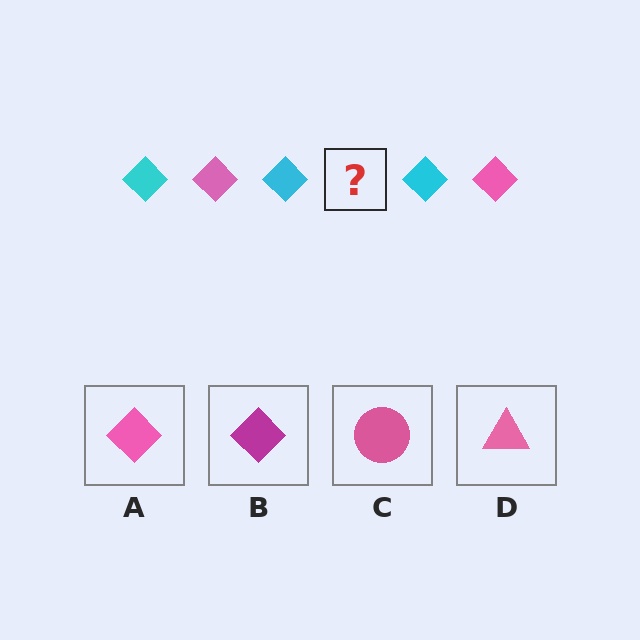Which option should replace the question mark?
Option A.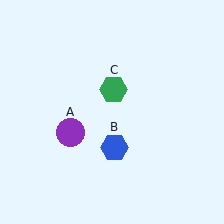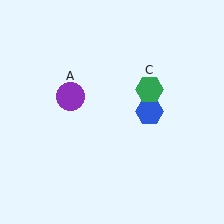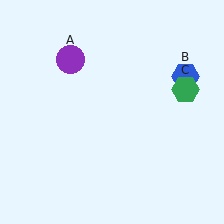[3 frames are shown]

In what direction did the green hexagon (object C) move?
The green hexagon (object C) moved right.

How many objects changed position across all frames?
3 objects changed position: purple circle (object A), blue hexagon (object B), green hexagon (object C).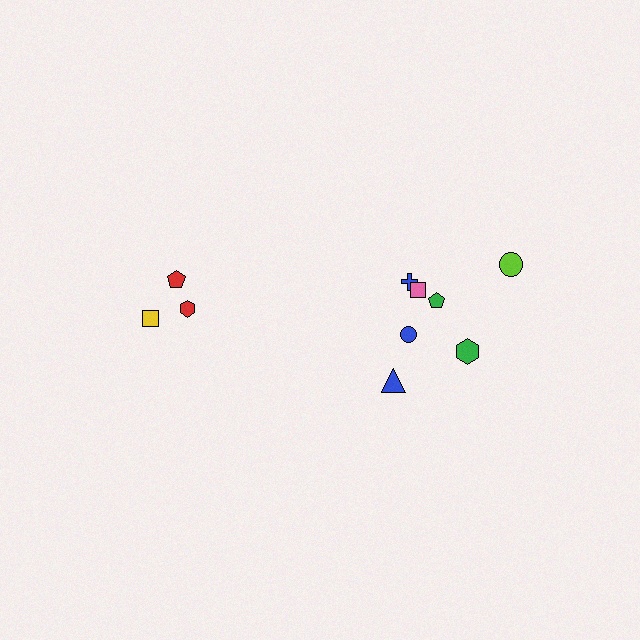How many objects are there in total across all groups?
There are 10 objects.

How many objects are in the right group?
There are 7 objects.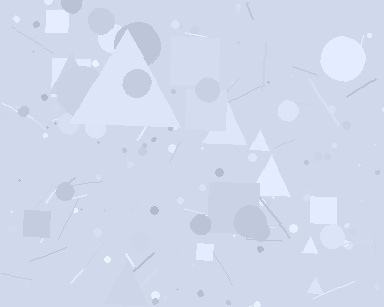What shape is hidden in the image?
A triangle is hidden in the image.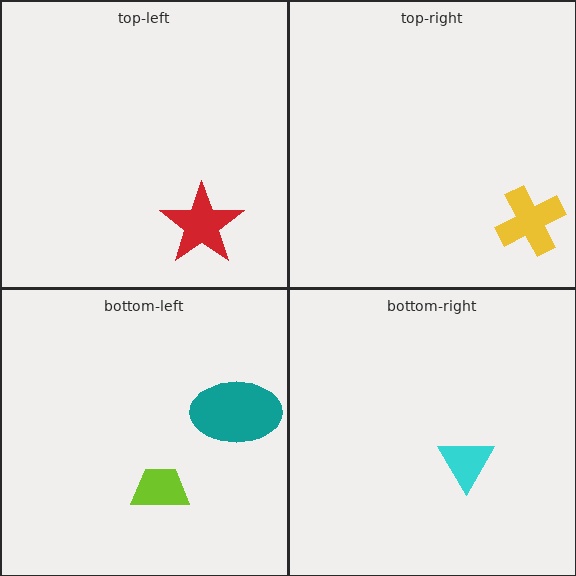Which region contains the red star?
The top-left region.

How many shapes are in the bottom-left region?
2.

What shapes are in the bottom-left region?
The lime trapezoid, the teal ellipse.